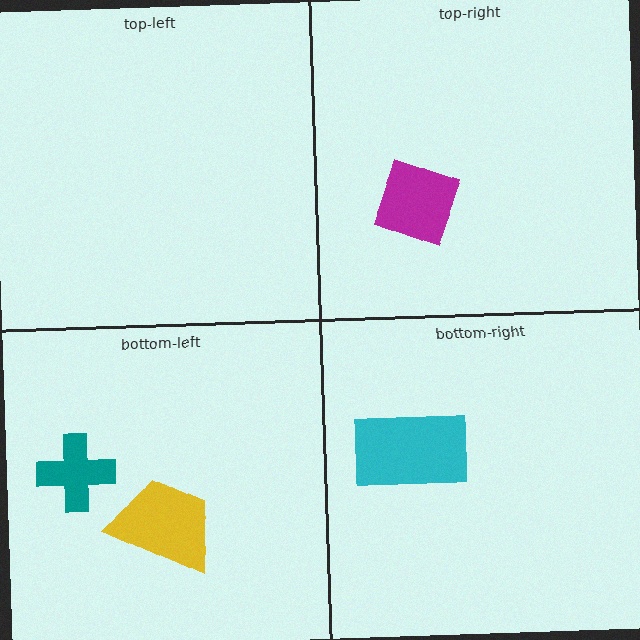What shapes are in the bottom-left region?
The yellow trapezoid, the teal cross.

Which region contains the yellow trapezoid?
The bottom-left region.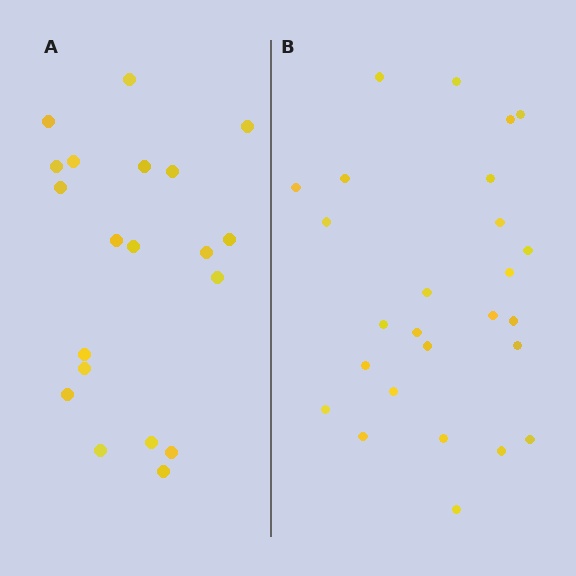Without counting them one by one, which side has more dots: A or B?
Region B (the right region) has more dots.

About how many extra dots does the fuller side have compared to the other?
Region B has about 6 more dots than region A.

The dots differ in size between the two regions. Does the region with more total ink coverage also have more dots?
No. Region A has more total ink coverage because its dots are larger, but region B actually contains more individual dots. Total area can be misleading — the number of items is what matters here.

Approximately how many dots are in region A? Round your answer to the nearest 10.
About 20 dots.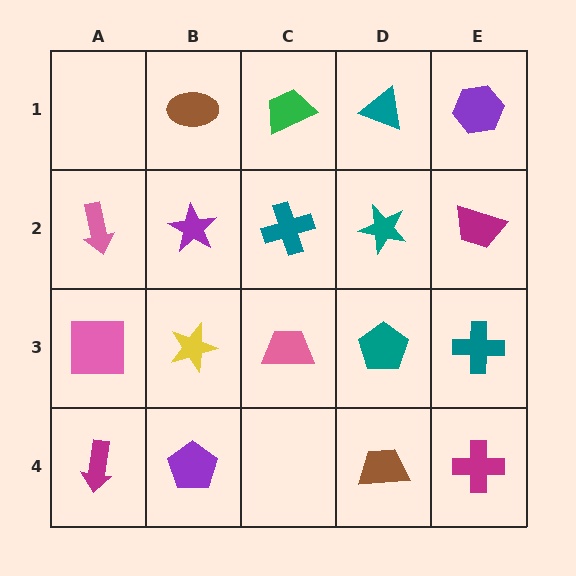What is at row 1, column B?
A brown ellipse.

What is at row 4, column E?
A magenta cross.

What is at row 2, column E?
A magenta trapezoid.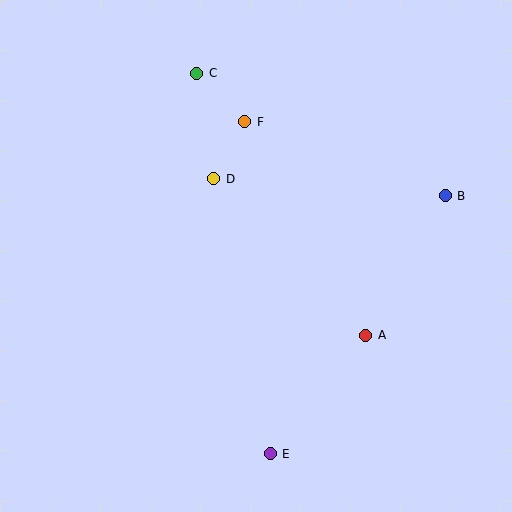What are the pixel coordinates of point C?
Point C is at (197, 73).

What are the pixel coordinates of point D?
Point D is at (214, 179).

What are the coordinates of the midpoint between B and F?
The midpoint between B and F is at (345, 159).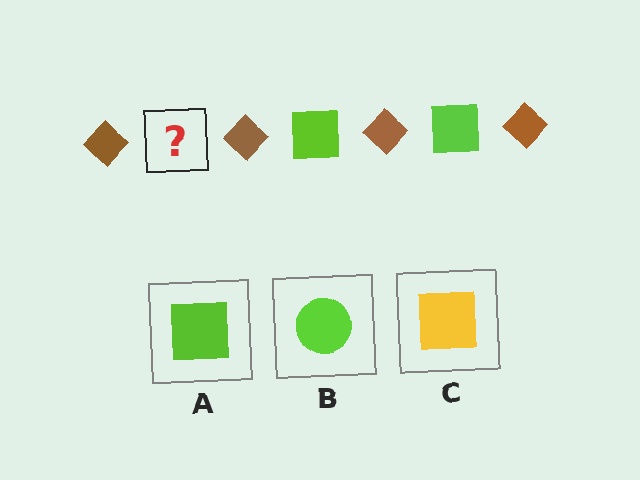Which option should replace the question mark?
Option A.